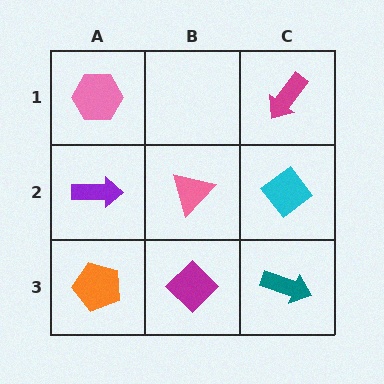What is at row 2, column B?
A pink triangle.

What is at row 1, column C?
A magenta arrow.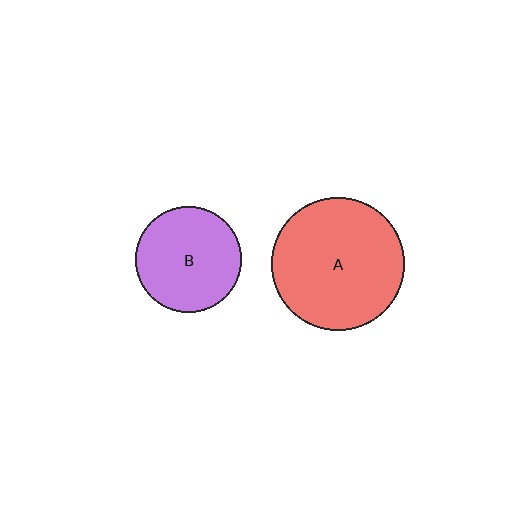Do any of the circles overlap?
No, none of the circles overlap.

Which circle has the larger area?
Circle A (red).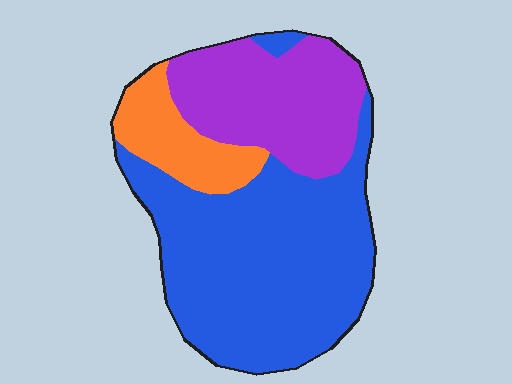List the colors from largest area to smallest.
From largest to smallest: blue, purple, orange.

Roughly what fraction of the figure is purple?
Purple covers 29% of the figure.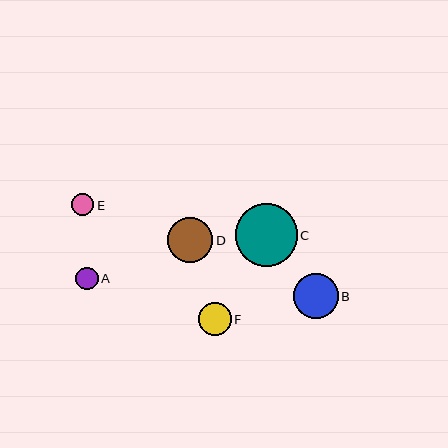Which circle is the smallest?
Circle E is the smallest with a size of approximately 22 pixels.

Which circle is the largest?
Circle C is the largest with a size of approximately 62 pixels.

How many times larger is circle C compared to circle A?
Circle C is approximately 2.7 times the size of circle A.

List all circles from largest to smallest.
From largest to smallest: C, D, B, F, A, E.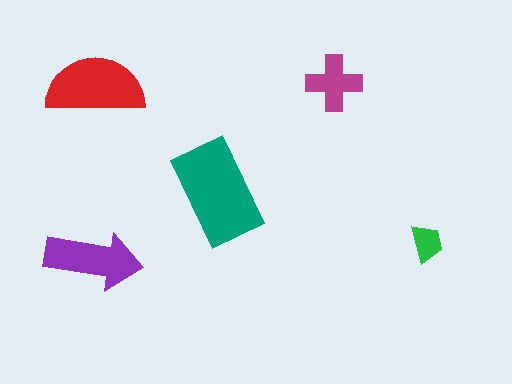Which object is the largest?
The teal rectangle.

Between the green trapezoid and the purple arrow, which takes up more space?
The purple arrow.